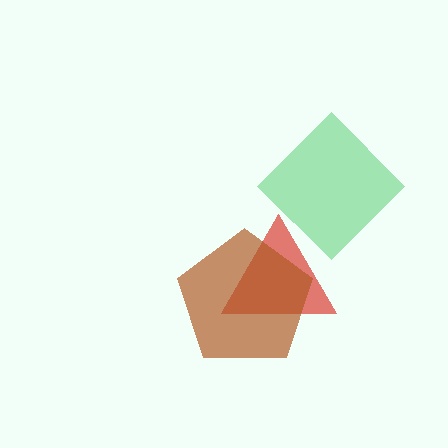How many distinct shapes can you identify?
There are 3 distinct shapes: a red triangle, a green diamond, a brown pentagon.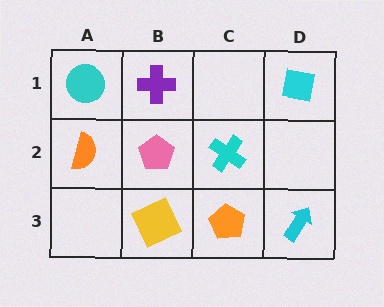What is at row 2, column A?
An orange semicircle.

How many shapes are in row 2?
3 shapes.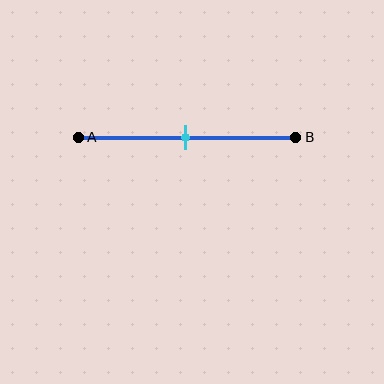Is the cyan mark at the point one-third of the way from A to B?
No, the mark is at about 50% from A, not at the 33% one-third point.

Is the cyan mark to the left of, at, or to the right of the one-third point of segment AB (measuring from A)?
The cyan mark is to the right of the one-third point of segment AB.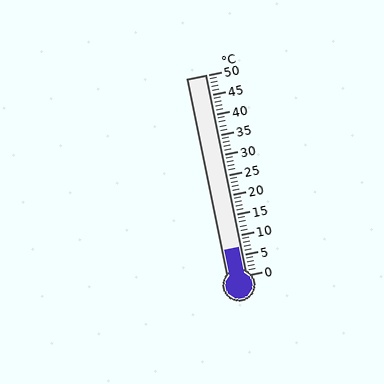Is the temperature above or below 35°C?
The temperature is below 35°C.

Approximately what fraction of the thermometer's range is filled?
The thermometer is filled to approximately 15% of its range.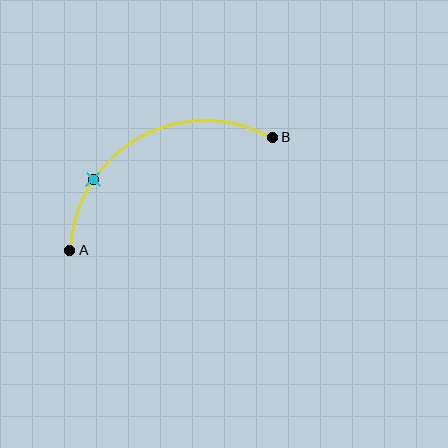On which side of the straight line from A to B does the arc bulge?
The arc bulges above the straight line connecting A and B.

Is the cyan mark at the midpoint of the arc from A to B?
No. The cyan mark lies on the arc but is closer to endpoint A. The arc midpoint would be at the point on the curve equidistant along the arc from both A and B.